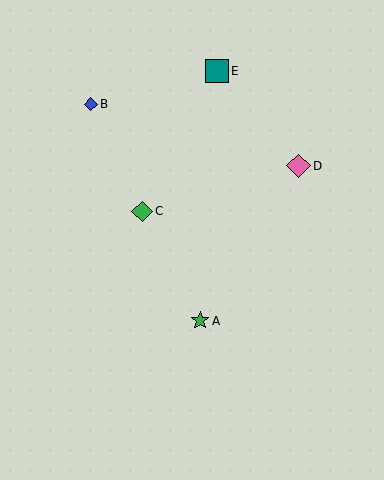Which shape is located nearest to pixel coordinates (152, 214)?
The green diamond (labeled C) at (142, 211) is nearest to that location.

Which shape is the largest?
The pink diamond (labeled D) is the largest.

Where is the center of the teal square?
The center of the teal square is at (217, 71).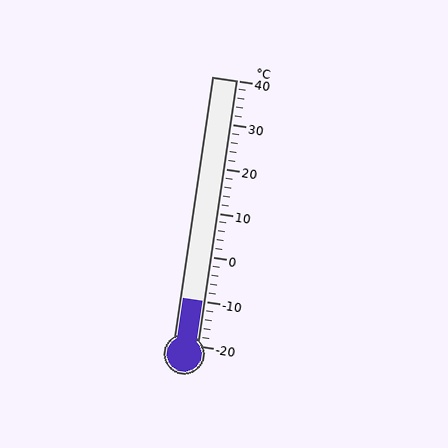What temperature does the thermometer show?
The thermometer shows approximately -10°C.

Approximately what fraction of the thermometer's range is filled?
The thermometer is filled to approximately 15% of its range.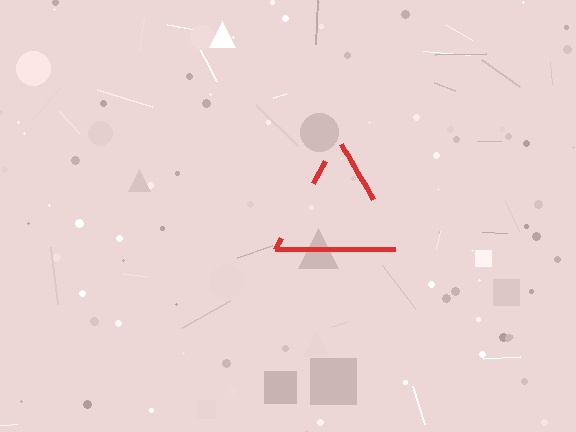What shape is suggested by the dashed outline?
The dashed outline suggests a triangle.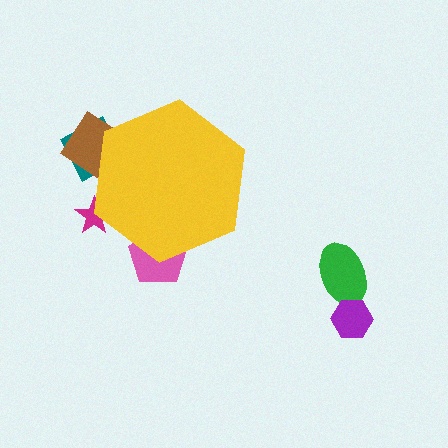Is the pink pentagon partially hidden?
Yes, the pink pentagon is partially hidden behind the yellow hexagon.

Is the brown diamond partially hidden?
Yes, the brown diamond is partially hidden behind the yellow hexagon.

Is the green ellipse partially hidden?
No, the green ellipse is fully visible.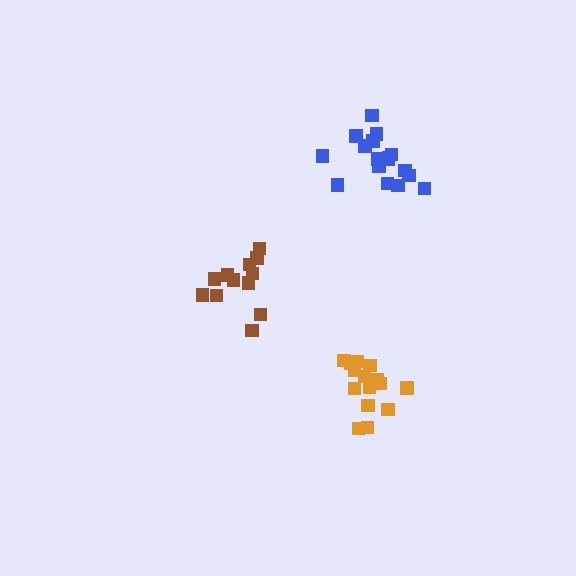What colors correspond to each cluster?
The clusters are colored: orange, blue, brown.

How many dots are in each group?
Group 1: 15 dots, Group 2: 17 dots, Group 3: 12 dots (44 total).